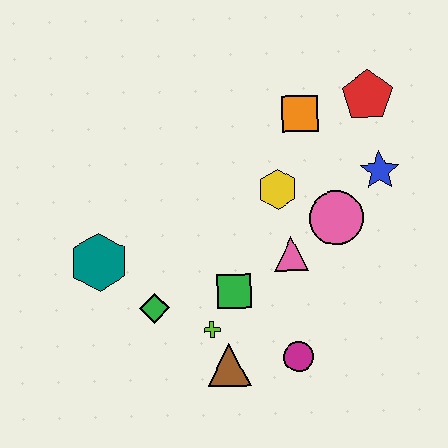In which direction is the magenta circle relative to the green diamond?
The magenta circle is to the right of the green diamond.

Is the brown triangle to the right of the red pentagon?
No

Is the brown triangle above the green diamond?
No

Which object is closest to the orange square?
The red pentagon is closest to the orange square.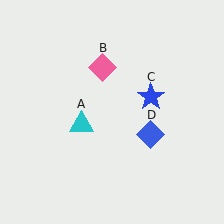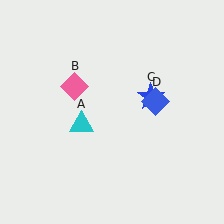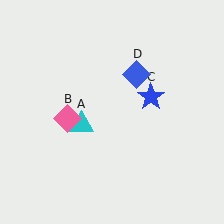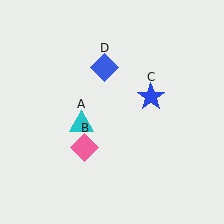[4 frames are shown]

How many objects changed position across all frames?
2 objects changed position: pink diamond (object B), blue diamond (object D).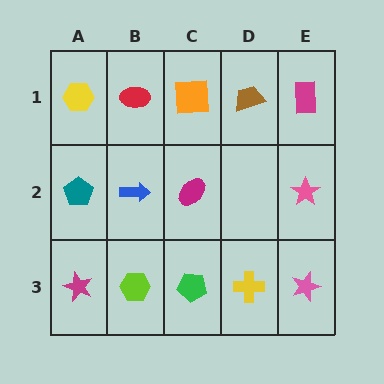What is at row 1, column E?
A magenta rectangle.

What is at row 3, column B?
A lime hexagon.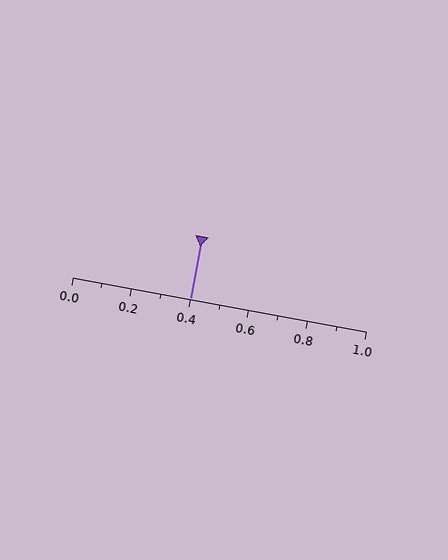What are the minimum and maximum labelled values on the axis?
The axis runs from 0.0 to 1.0.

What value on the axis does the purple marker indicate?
The marker indicates approximately 0.4.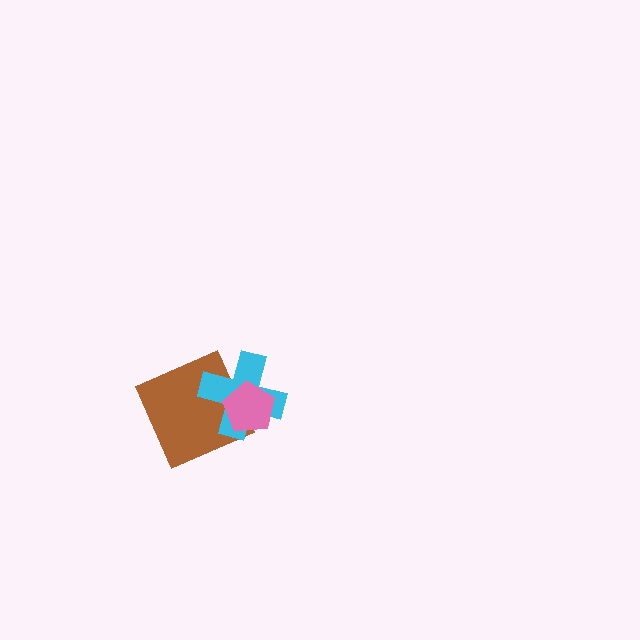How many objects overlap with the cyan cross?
2 objects overlap with the cyan cross.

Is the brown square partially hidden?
Yes, it is partially covered by another shape.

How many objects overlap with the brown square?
2 objects overlap with the brown square.